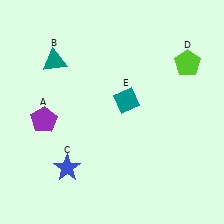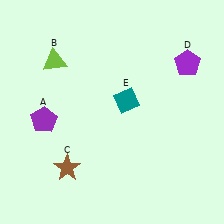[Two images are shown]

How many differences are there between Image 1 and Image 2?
There are 3 differences between the two images.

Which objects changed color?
B changed from teal to lime. C changed from blue to brown. D changed from lime to purple.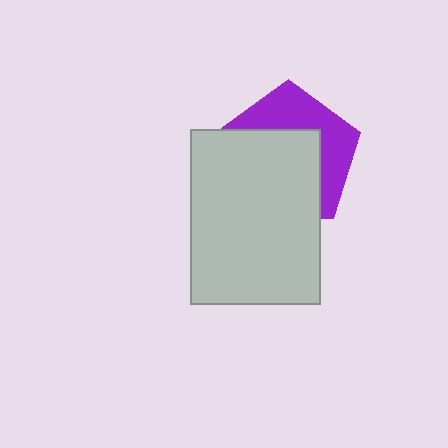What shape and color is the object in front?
The object in front is a light gray rectangle.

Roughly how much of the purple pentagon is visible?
A small part of it is visible (roughly 41%).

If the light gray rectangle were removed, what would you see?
You would see the complete purple pentagon.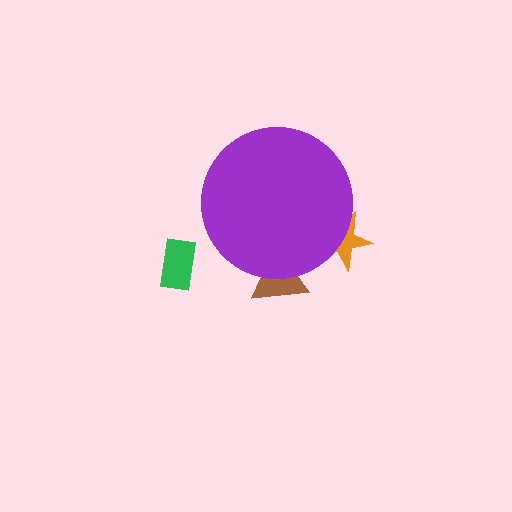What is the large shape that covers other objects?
A purple circle.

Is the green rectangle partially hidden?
No, the green rectangle is fully visible.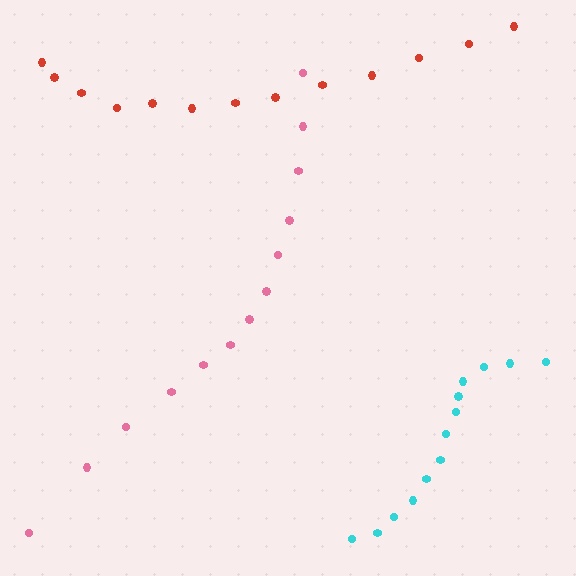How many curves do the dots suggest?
There are 3 distinct paths.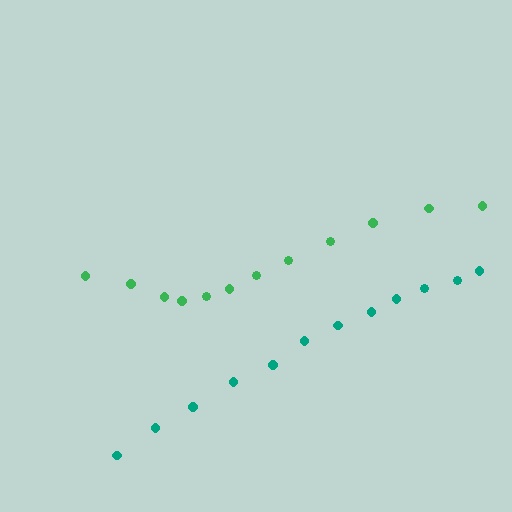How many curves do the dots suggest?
There are 2 distinct paths.